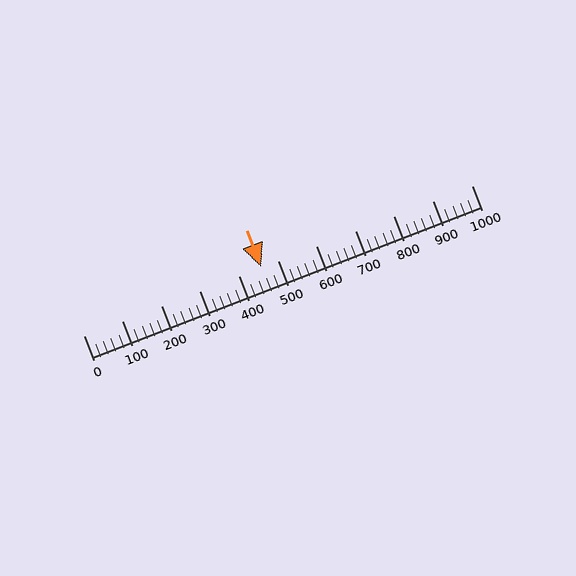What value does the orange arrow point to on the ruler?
The orange arrow points to approximately 458.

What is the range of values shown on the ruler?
The ruler shows values from 0 to 1000.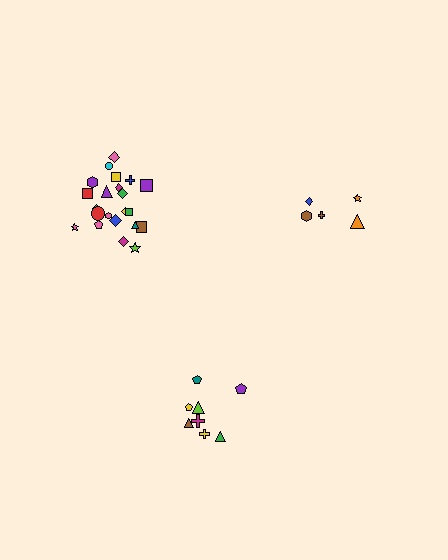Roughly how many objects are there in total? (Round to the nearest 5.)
Roughly 35 objects in total.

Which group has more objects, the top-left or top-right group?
The top-left group.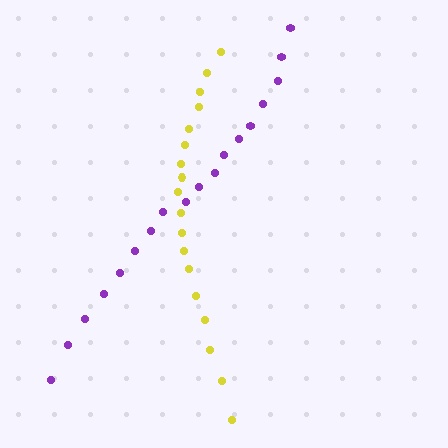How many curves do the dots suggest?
There are 2 distinct paths.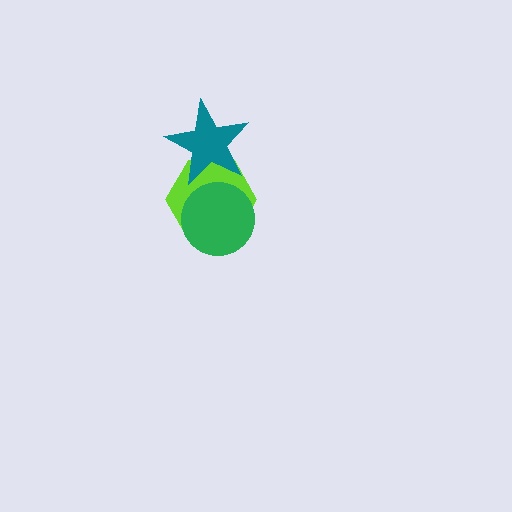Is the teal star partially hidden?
No, no other shape covers it.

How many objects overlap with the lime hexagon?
2 objects overlap with the lime hexagon.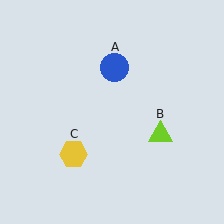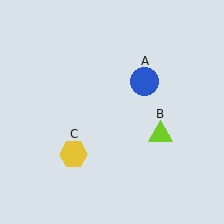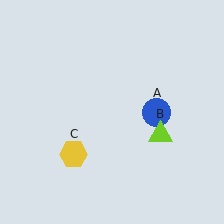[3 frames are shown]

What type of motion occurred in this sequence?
The blue circle (object A) rotated clockwise around the center of the scene.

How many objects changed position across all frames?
1 object changed position: blue circle (object A).